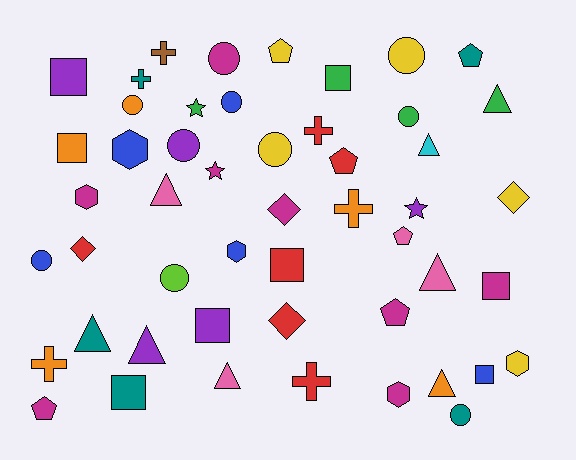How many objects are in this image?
There are 50 objects.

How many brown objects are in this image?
There is 1 brown object.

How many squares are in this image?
There are 8 squares.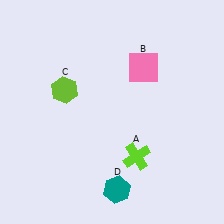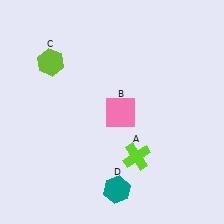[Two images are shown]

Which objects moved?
The objects that moved are: the pink square (B), the lime hexagon (C).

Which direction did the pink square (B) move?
The pink square (B) moved down.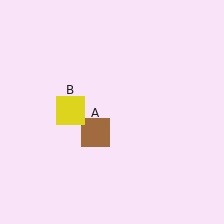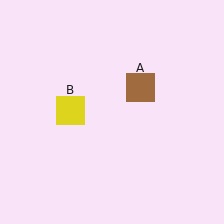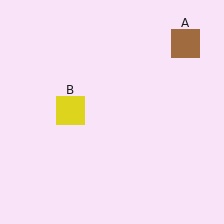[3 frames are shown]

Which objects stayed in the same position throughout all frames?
Yellow square (object B) remained stationary.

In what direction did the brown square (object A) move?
The brown square (object A) moved up and to the right.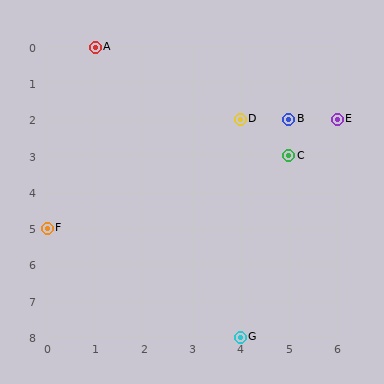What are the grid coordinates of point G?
Point G is at grid coordinates (4, 8).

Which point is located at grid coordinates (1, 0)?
Point A is at (1, 0).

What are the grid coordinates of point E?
Point E is at grid coordinates (6, 2).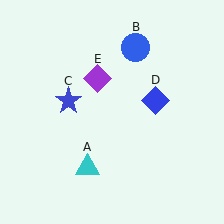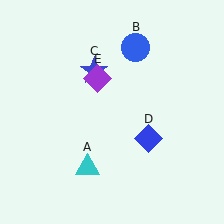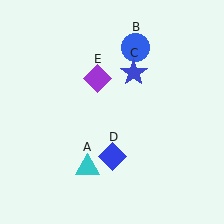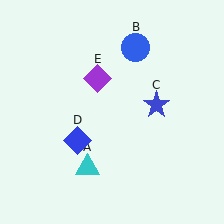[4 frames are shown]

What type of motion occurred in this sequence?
The blue star (object C), blue diamond (object D) rotated clockwise around the center of the scene.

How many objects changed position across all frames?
2 objects changed position: blue star (object C), blue diamond (object D).